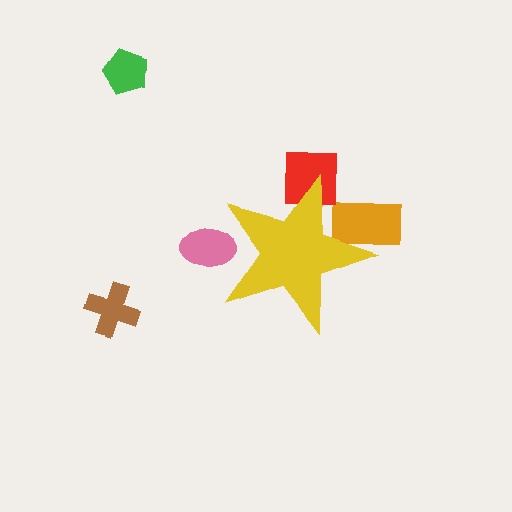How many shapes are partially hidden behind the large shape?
3 shapes are partially hidden.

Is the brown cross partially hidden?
No, the brown cross is fully visible.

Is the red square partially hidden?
Yes, the red square is partially hidden behind the yellow star.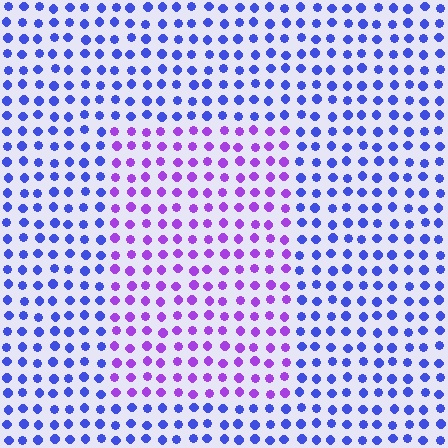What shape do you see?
I see a rectangle.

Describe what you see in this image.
The image is filled with small blue elements in a uniform arrangement. A rectangle-shaped region is visible where the elements are tinted to a slightly different hue, forming a subtle color boundary.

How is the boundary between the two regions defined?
The boundary is defined purely by a slight shift in hue (about 44 degrees). Spacing, size, and orientation are identical on both sides.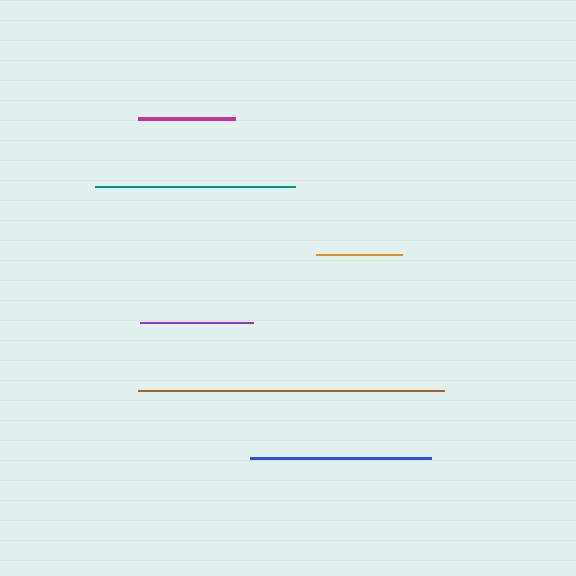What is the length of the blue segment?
The blue segment is approximately 181 pixels long.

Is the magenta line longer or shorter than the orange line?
The magenta line is longer than the orange line.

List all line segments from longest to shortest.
From longest to shortest: brown, teal, blue, purple, magenta, orange.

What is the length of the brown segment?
The brown segment is approximately 306 pixels long.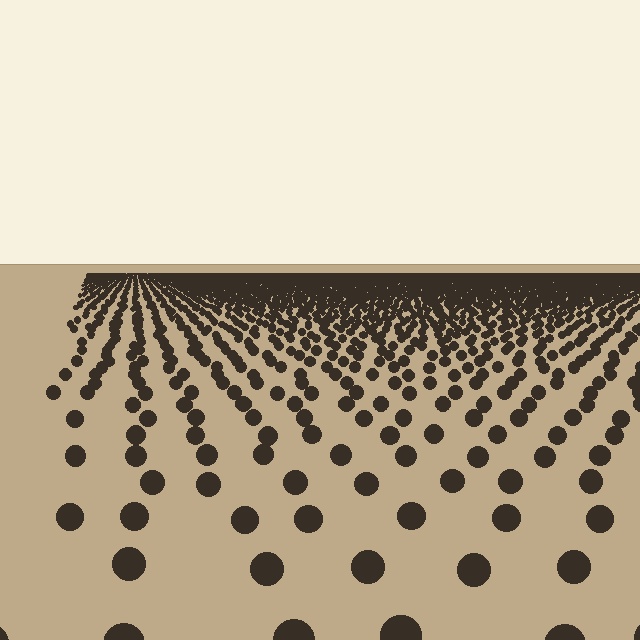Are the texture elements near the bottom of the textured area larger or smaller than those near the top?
Larger. Near the bottom, elements are closer to the viewer and appear at a bigger on-screen size.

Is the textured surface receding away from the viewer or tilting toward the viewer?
The surface is receding away from the viewer. Texture elements get smaller and denser toward the top.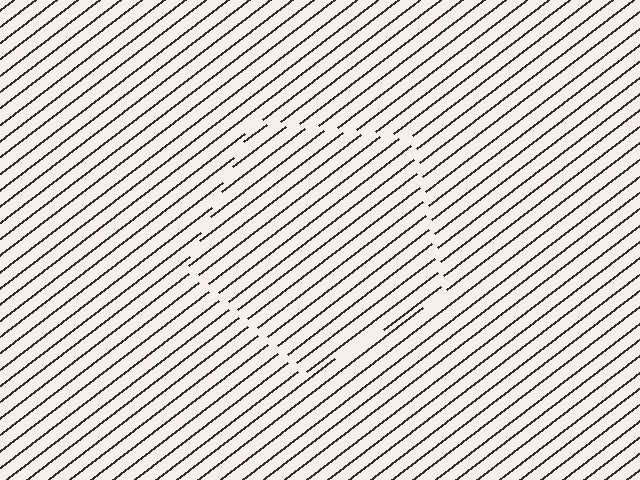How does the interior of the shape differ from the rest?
The interior of the shape contains the same grating, shifted by half a period — the contour is defined by the phase discontinuity where line-ends from the inner and outer gratings abut.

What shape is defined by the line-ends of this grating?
An illusory pentagon. The interior of the shape contains the same grating, shifted by half a period — the contour is defined by the phase discontinuity where line-ends from the inner and outer gratings abut.